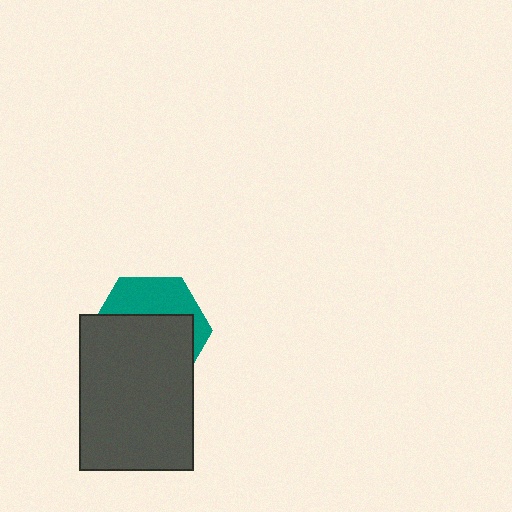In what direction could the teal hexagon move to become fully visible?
The teal hexagon could move up. That would shift it out from behind the dark gray rectangle entirely.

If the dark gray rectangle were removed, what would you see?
You would see the complete teal hexagon.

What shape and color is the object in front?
The object in front is a dark gray rectangle.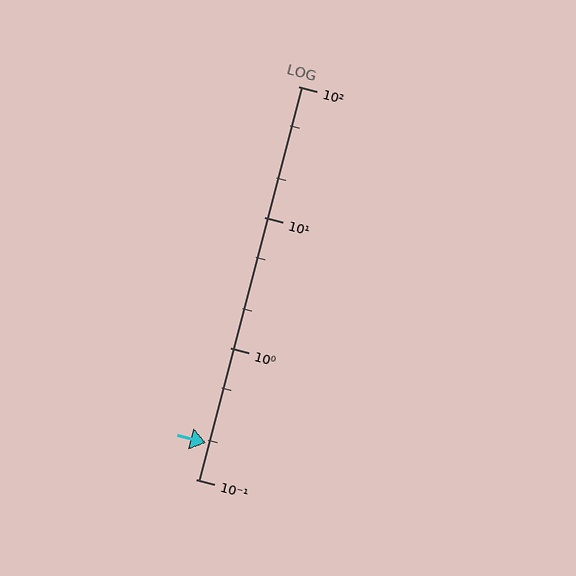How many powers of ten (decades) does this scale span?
The scale spans 3 decades, from 0.1 to 100.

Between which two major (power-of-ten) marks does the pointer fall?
The pointer is between 0.1 and 1.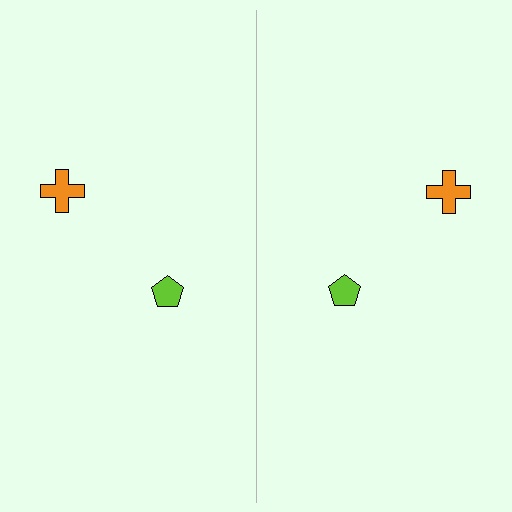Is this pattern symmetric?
Yes, this pattern has bilateral (reflection) symmetry.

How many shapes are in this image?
There are 4 shapes in this image.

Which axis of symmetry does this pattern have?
The pattern has a vertical axis of symmetry running through the center of the image.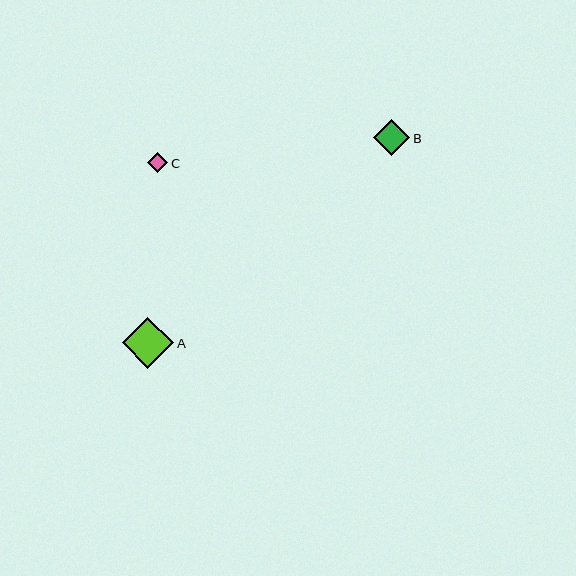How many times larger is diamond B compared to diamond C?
Diamond B is approximately 1.7 times the size of diamond C.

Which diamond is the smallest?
Diamond C is the smallest with a size of approximately 21 pixels.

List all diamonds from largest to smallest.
From largest to smallest: A, B, C.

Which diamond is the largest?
Diamond A is the largest with a size of approximately 51 pixels.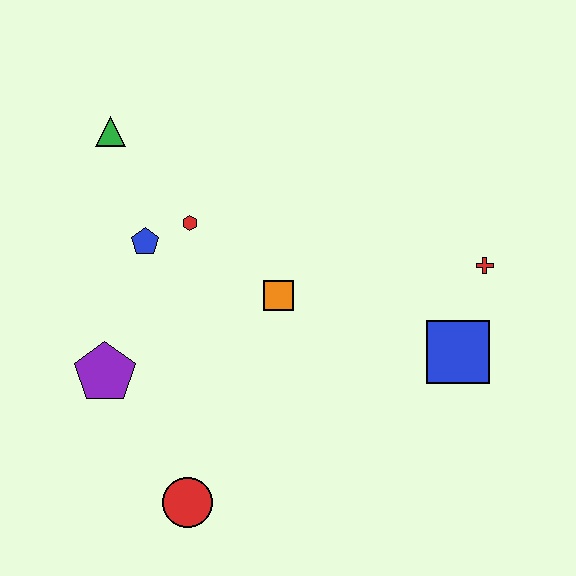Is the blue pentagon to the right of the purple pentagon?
Yes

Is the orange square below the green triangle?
Yes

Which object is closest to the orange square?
The red hexagon is closest to the orange square.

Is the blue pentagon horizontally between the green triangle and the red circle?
Yes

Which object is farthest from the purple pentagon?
The red cross is farthest from the purple pentagon.